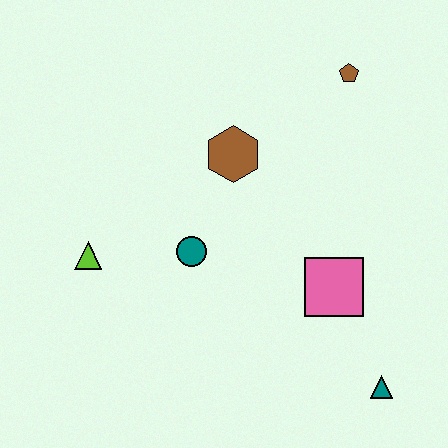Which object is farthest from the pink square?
The lime triangle is farthest from the pink square.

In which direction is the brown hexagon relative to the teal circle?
The brown hexagon is above the teal circle.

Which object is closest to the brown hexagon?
The teal circle is closest to the brown hexagon.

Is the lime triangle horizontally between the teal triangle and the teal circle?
No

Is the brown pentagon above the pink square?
Yes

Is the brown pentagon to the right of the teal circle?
Yes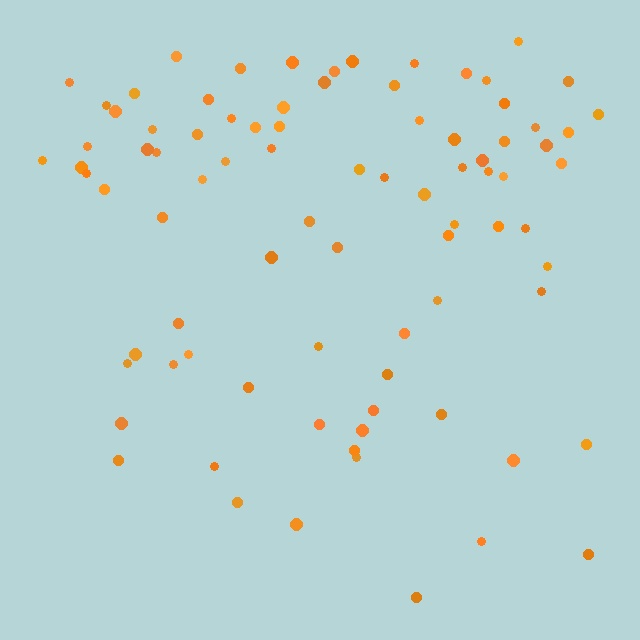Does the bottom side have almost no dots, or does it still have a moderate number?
Still a moderate number, just noticeably fewer than the top.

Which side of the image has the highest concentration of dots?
The top.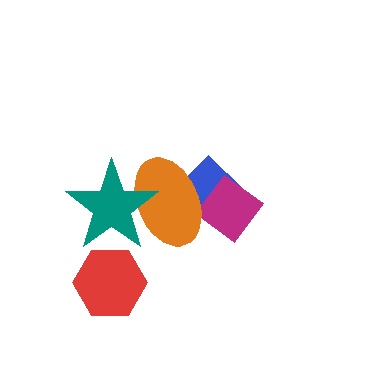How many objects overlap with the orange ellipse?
3 objects overlap with the orange ellipse.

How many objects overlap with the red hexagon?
1 object overlaps with the red hexagon.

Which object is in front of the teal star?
The red hexagon is in front of the teal star.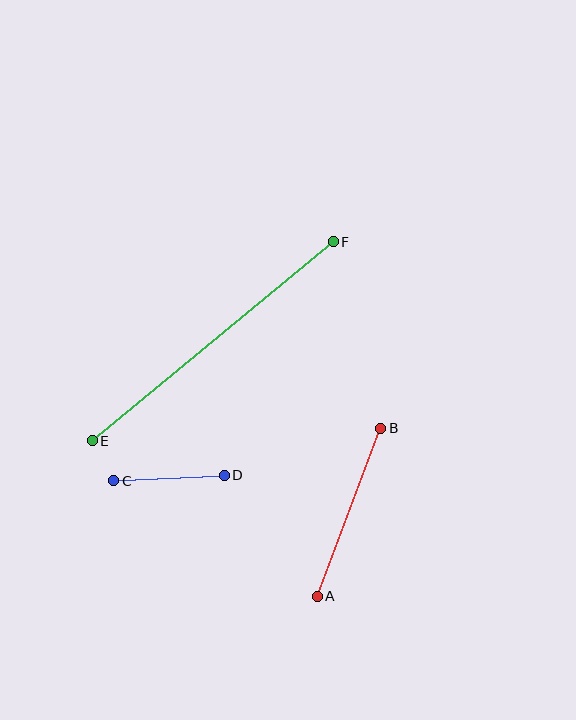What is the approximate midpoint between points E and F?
The midpoint is at approximately (213, 341) pixels.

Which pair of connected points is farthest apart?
Points E and F are farthest apart.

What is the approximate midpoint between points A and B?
The midpoint is at approximately (349, 512) pixels.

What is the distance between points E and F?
The distance is approximately 313 pixels.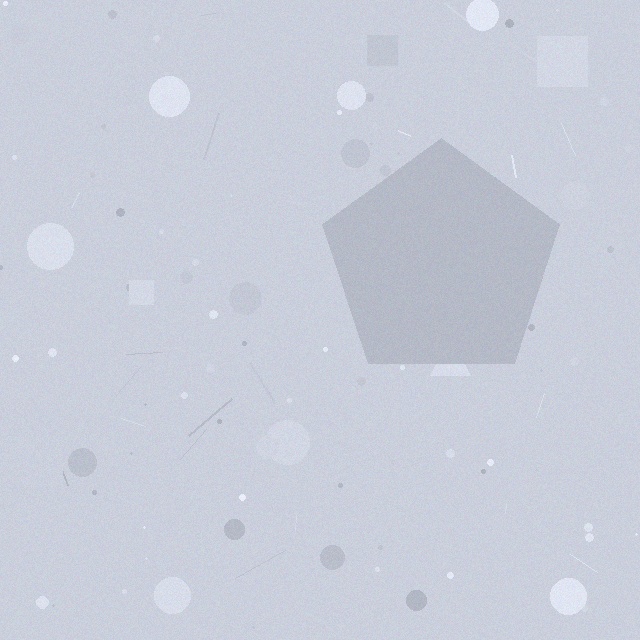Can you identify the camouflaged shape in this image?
The camouflaged shape is a pentagon.